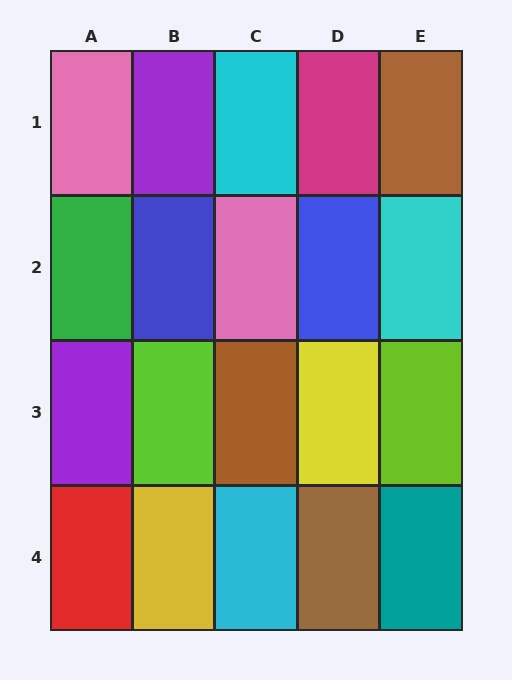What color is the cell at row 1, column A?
Pink.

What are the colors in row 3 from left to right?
Purple, lime, brown, yellow, lime.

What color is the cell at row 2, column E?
Cyan.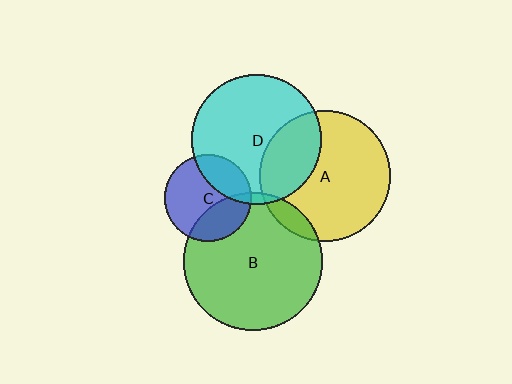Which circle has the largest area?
Circle B (green).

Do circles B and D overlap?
Yes.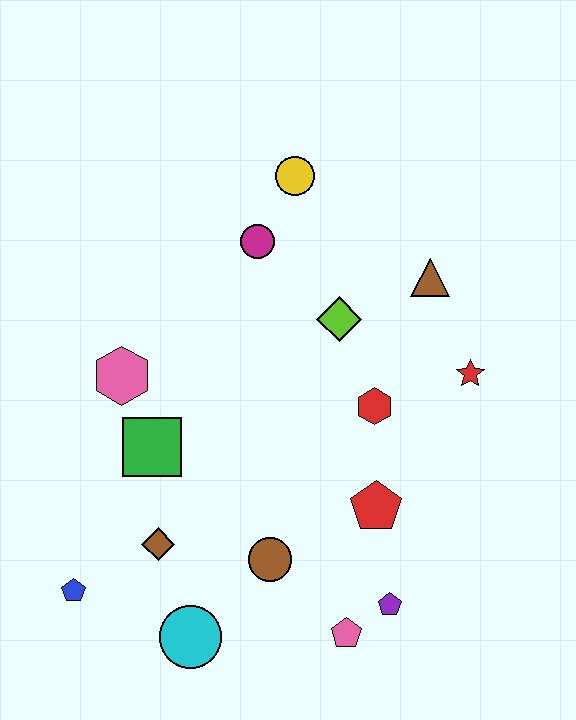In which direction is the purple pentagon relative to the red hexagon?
The purple pentagon is below the red hexagon.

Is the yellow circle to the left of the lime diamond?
Yes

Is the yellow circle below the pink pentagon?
No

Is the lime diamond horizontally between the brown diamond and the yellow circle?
No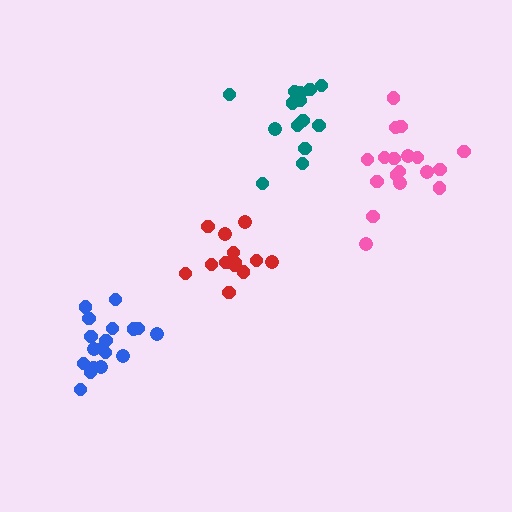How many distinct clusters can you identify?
There are 4 distinct clusters.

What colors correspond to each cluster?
The clusters are colored: teal, red, pink, blue.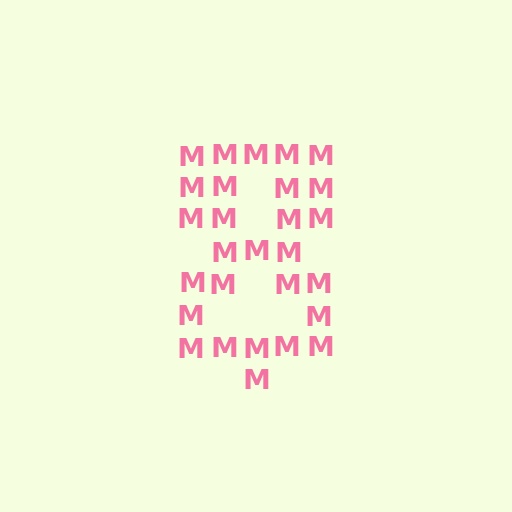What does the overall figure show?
The overall figure shows the digit 8.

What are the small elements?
The small elements are letter M's.